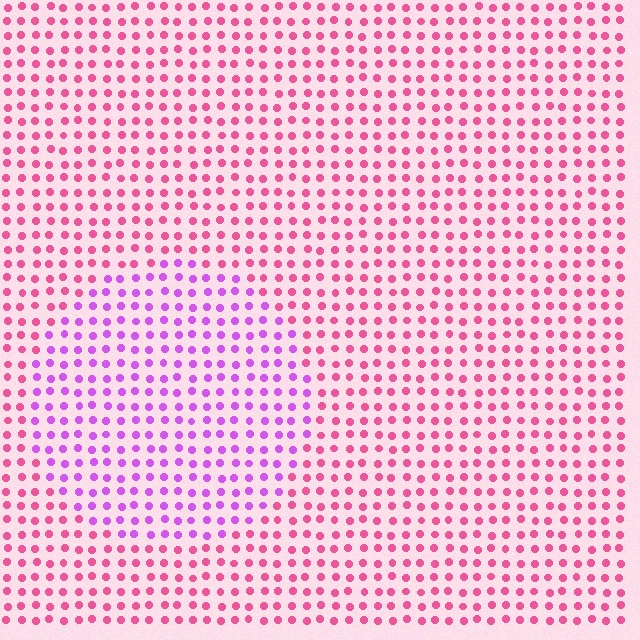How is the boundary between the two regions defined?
The boundary is defined purely by a slight shift in hue (about 43 degrees). Spacing, size, and orientation are identical on both sides.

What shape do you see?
I see a circle.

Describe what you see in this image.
The image is filled with small pink elements in a uniform arrangement. A circle-shaped region is visible where the elements are tinted to a slightly different hue, forming a subtle color boundary.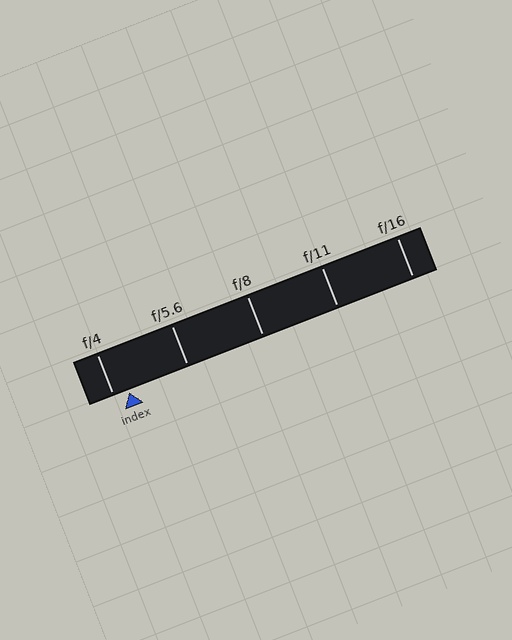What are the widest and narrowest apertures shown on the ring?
The widest aperture shown is f/4 and the narrowest is f/16.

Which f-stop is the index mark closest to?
The index mark is closest to f/4.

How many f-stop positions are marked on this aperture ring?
There are 5 f-stop positions marked.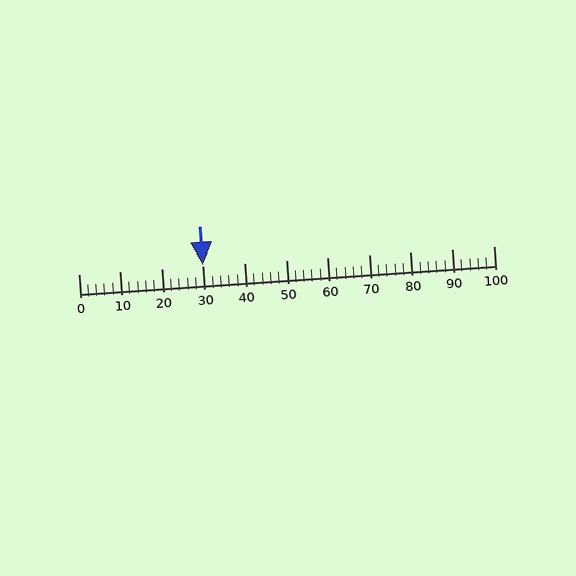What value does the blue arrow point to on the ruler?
The blue arrow points to approximately 30.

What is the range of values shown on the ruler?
The ruler shows values from 0 to 100.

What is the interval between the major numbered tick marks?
The major tick marks are spaced 10 units apart.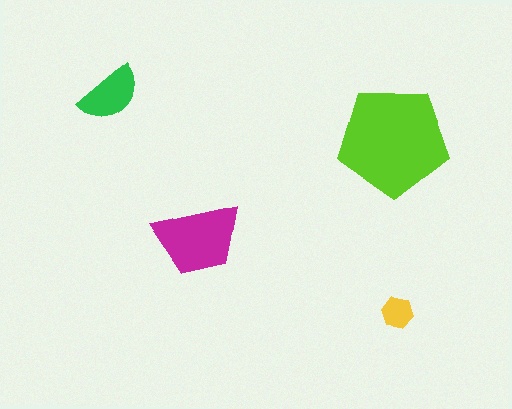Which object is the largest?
The lime pentagon.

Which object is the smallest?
The yellow hexagon.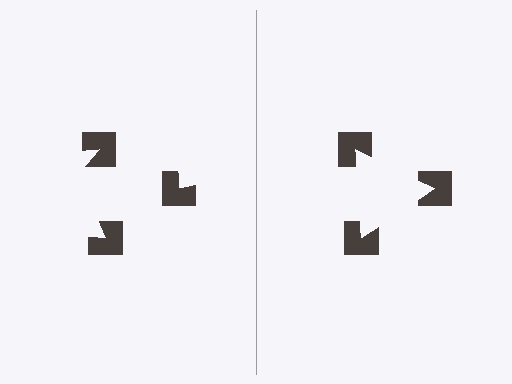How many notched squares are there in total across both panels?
6 — 3 on each side.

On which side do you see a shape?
An illusory triangle appears on the right side. On the left side the wedge cuts are rotated, so no coherent shape forms.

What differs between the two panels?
The notched squares are positioned identically on both sides; only the wedge orientations differ. On the right they align to a triangle; on the left they are misaligned.